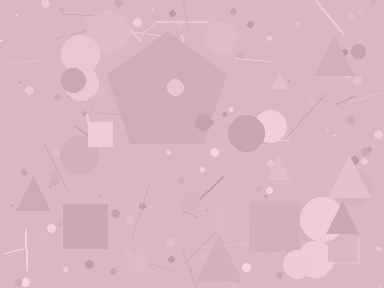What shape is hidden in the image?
A pentagon is hidden in the image.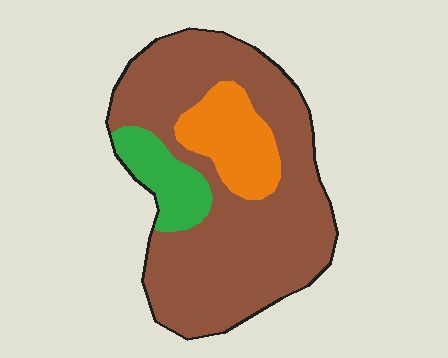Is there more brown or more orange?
Brown.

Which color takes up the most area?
Brown, at roughly 75%.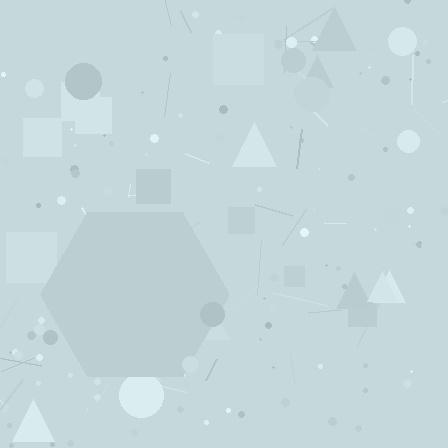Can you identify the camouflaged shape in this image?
The camouflaged shape is a hexagon.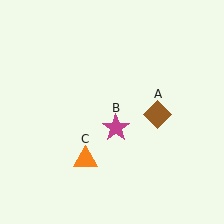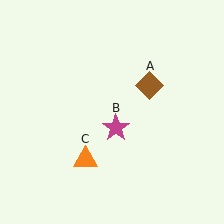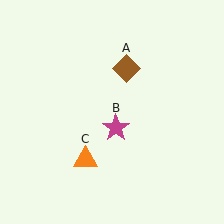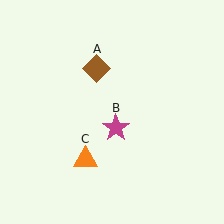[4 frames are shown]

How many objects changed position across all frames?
1 object changed position: brown diamond (object A).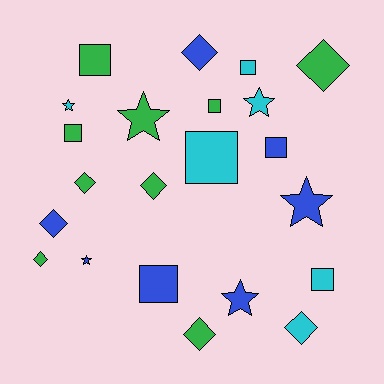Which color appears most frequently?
Green, with 9 objects.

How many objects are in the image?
There are 22 objects.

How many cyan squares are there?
There are 3 cyan squares.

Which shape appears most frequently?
Diamond, with 8 objects.